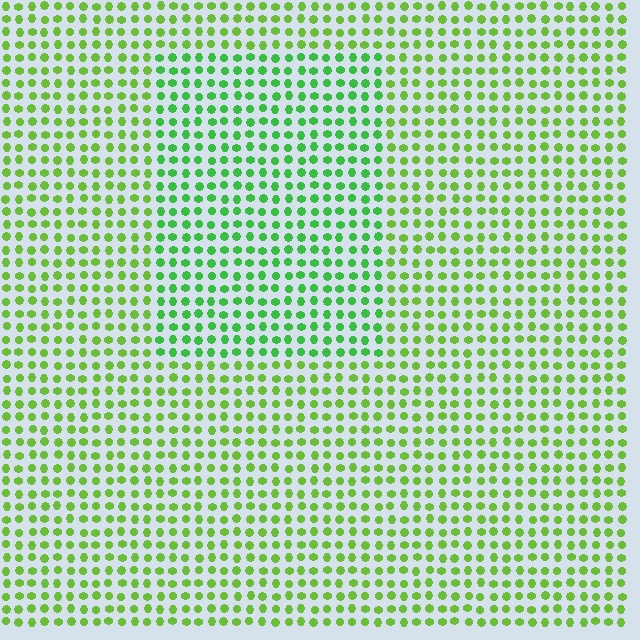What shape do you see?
I see a rectangle.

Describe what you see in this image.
The image is filled with small lime elements in a uniform arrangement. A rectangle-shaped region is visible where the elements are tinted to a slightly different hue, forming a subtle color boundary.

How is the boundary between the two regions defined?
The boundary is defined purely by a slight shift in hue (about 28 degrees). Spacing, size, and orientation are identical on both sides.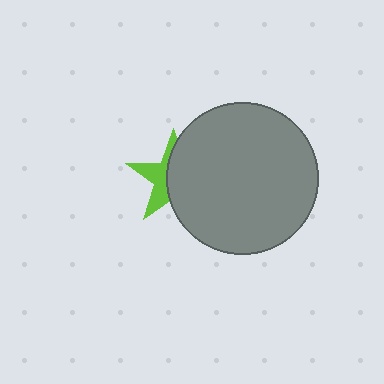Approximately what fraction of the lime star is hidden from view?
Roughly 59% of the lime star is hidden behind the gray circle.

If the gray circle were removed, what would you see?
You would see the complete lime star.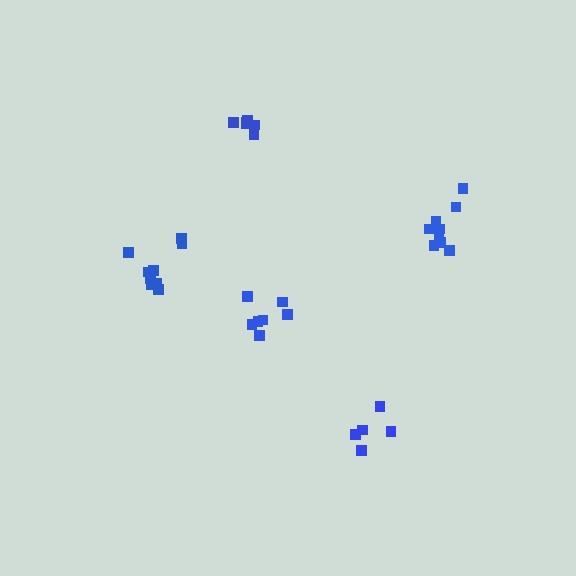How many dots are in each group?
Group 1: 6 dots, Group 2: 9 dots, Group 3: 7 dots, Group 4: 9 dots, Group 5: 5 dots (36 total).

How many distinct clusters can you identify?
There are 5 distinct clusters.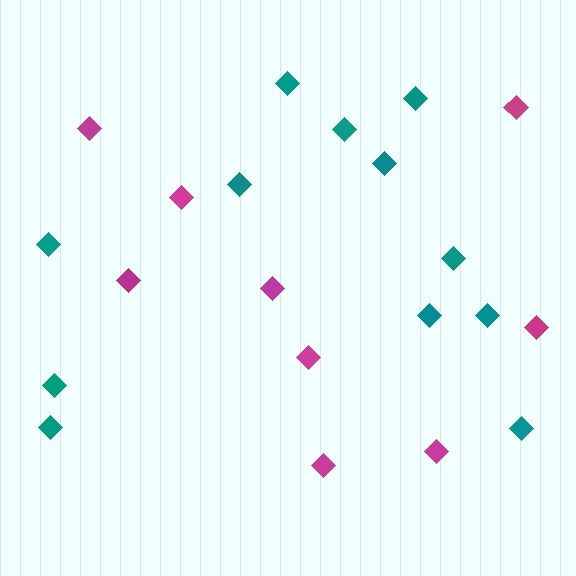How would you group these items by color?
There are 2 groups: one group of teal diamonds (12) and one group of magenta diamonds (9).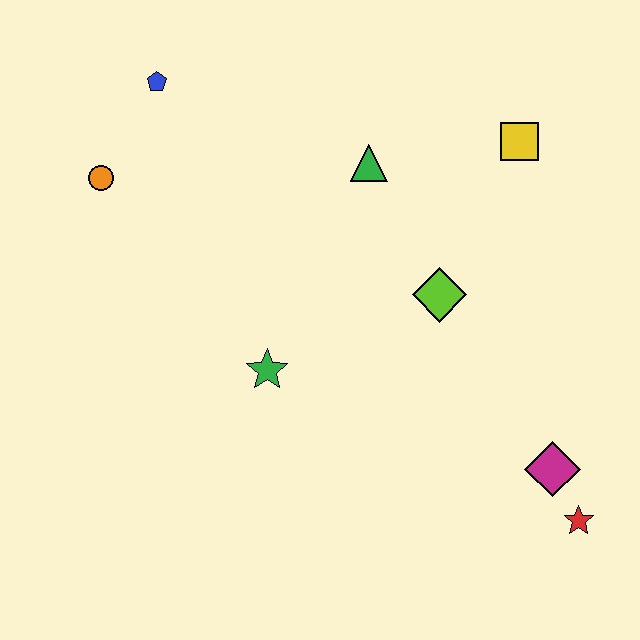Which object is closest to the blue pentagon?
The orange circle is closest to the blue pentagon.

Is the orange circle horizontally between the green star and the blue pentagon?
No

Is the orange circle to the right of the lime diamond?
No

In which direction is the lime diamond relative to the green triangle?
The lime diamond is below the green triangle.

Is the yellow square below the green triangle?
No